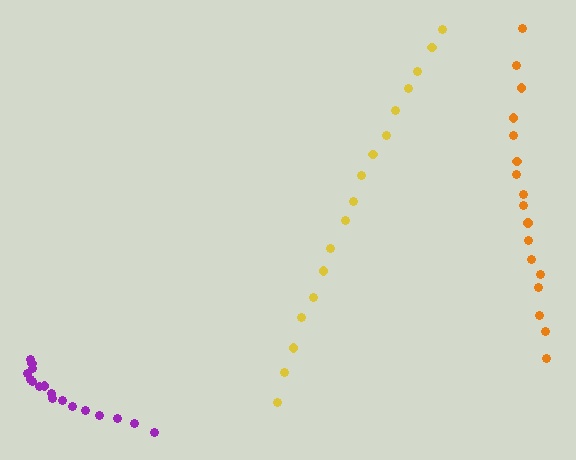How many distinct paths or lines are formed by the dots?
There are 3 distinct paths.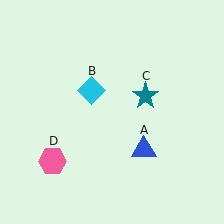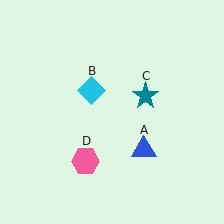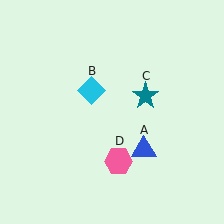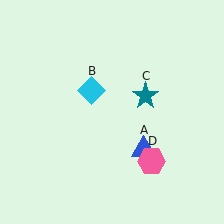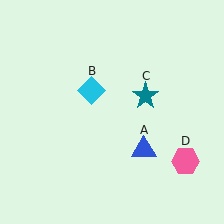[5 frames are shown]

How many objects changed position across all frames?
1 object changed position: pink hexagon (object D).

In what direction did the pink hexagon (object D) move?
The pink hexagon (object D) moved right.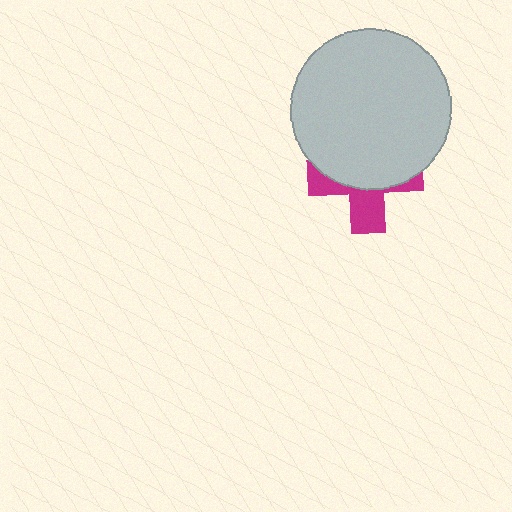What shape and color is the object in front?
The object in front is a light gray circle.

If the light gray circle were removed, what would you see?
You would see the complete magenta cross.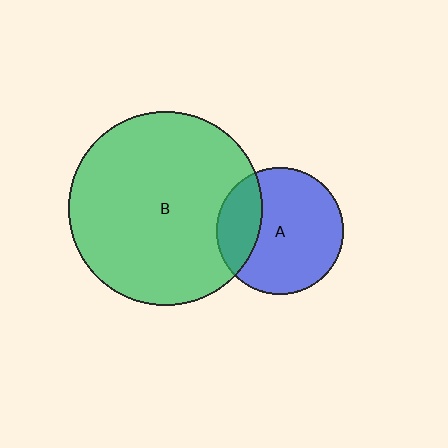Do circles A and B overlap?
Yes.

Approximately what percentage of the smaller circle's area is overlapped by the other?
Approximately 25%.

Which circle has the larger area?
Circle B (green).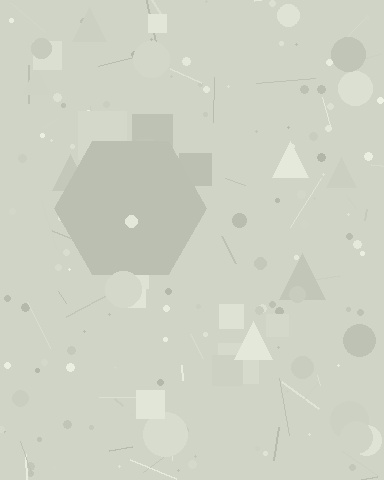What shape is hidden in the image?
A hexagon is hidden in the image.